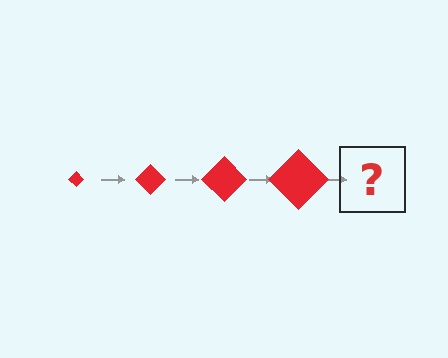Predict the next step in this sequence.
The next step is a red diamond, larger than the previous one.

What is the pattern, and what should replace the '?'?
The pattern is that the diamond gets progressively larger each step. The '?' should be a red diamond, larger than the previous one.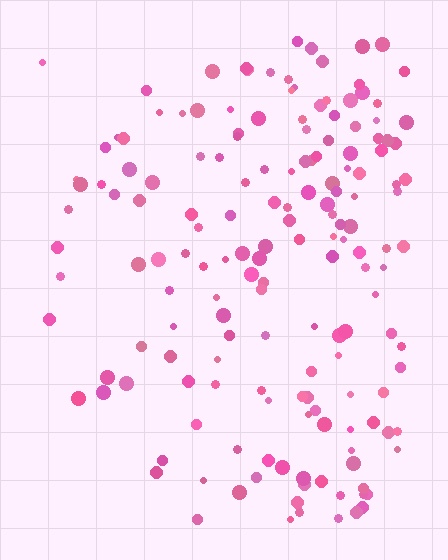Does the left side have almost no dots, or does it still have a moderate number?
Still a moderate number, just noticeably fewer than the right.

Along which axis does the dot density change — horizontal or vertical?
Horizontal.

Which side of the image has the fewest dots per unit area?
The left.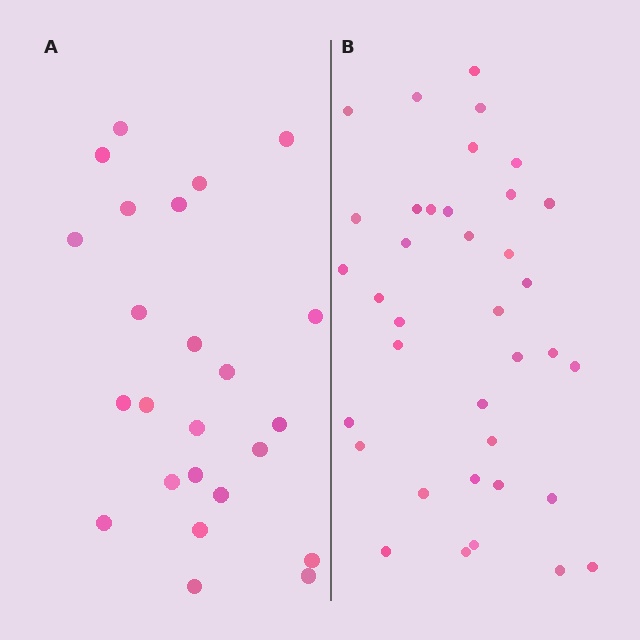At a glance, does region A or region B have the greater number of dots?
Region B (the right region) has more dots.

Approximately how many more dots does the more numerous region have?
Region B has approximately 15 more dots than region A.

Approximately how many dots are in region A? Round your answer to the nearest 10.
About 20 dots. (The exact count is 24, which rounds to 20.)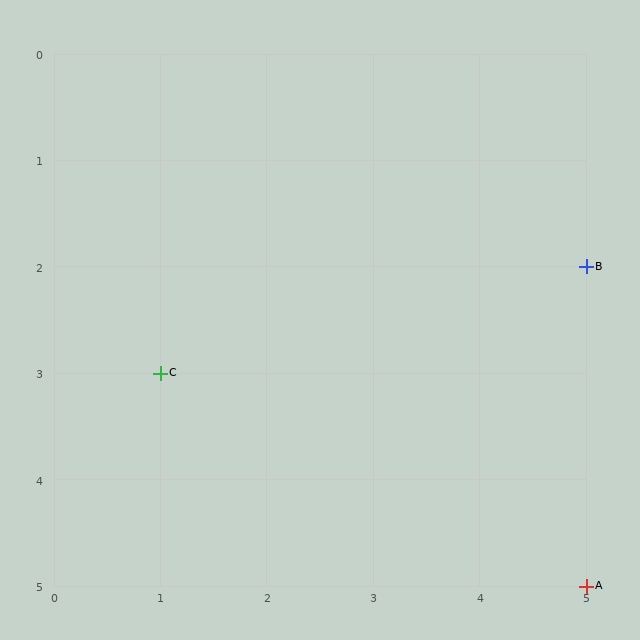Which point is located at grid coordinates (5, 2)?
Point B is at (5, 2).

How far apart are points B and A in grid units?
Points B and A are 3 rows apart.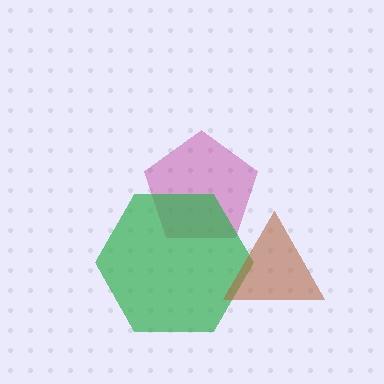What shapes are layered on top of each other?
The layered shapes are: a magenta pentagon, a green hexagon, a brown triangle.